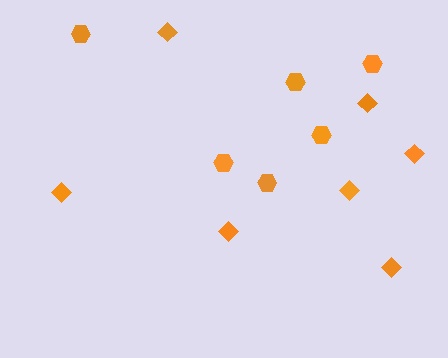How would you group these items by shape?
There are 2 groups: one group of hexagons (6) and one group of diamonds (7).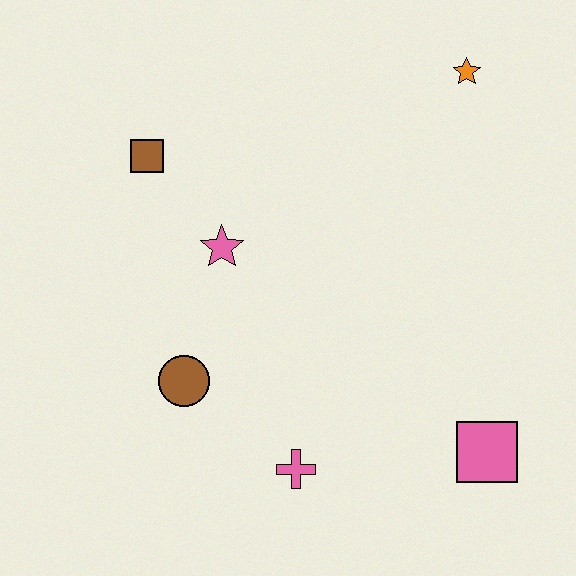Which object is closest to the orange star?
The pink star is closest to the orange star.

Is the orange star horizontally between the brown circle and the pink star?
No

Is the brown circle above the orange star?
No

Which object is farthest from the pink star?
The pink square is farthest from the pink star.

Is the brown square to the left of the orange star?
Yes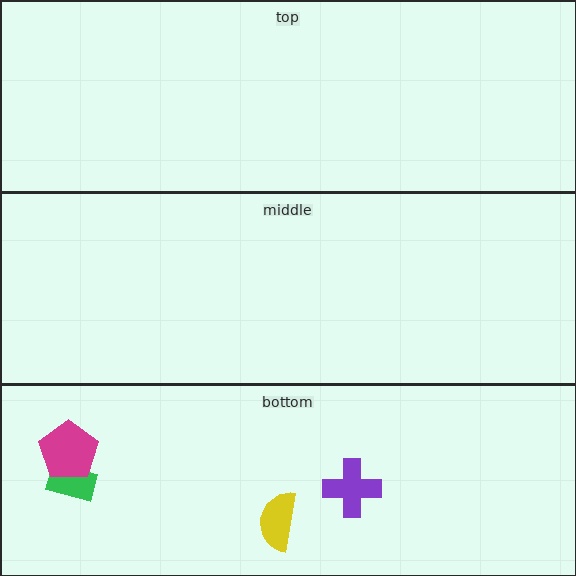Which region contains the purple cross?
The bottom region.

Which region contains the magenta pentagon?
The bottom region.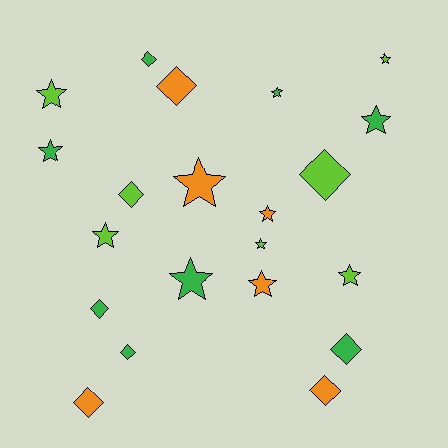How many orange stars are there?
There are 3 orange stars.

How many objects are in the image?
There are 21 objects.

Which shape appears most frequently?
Star, with 12 objects.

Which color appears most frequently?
Green, with 8 objects.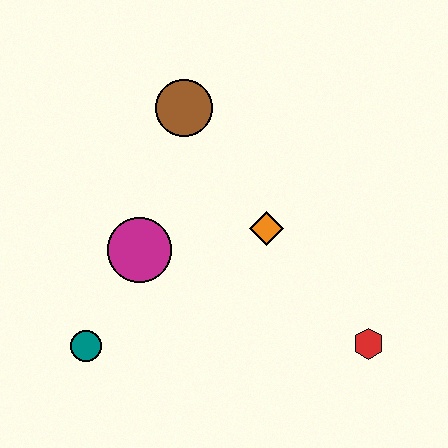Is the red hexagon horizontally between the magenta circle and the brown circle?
No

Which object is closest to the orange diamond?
The magenta circle is closest to the orange diamond.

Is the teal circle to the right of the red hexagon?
No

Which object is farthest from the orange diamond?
The teal circle is farthest from the orange diamond.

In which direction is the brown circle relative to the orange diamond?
The brown circle is above the orange diamond.